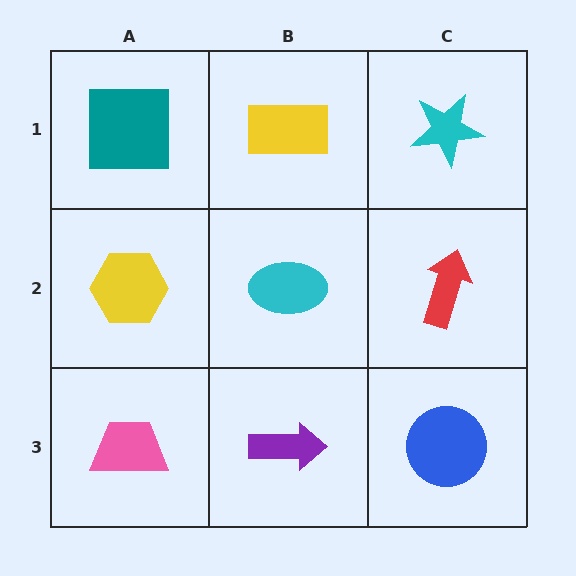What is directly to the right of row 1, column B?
A cyan star.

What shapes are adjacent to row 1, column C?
A red arrow (row 2, column C), a yellow rectangle (row 1, column B).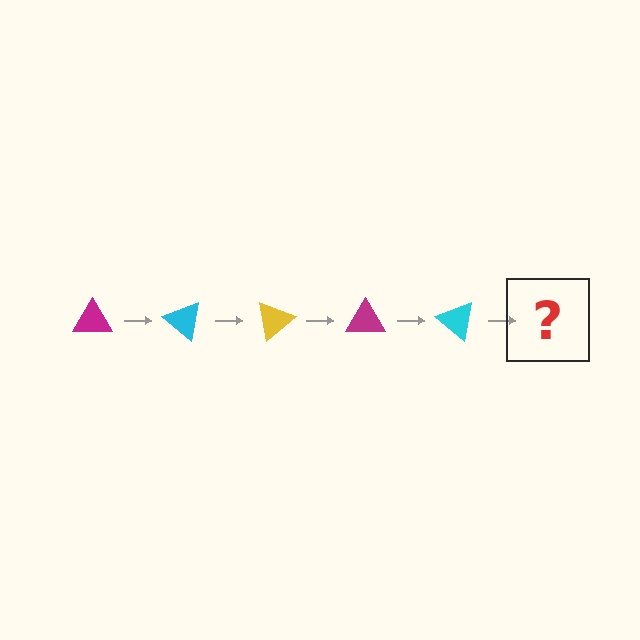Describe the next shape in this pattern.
It should be a yellow triangle, rotated 200 degrees from the start.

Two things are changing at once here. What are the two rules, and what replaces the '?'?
The two rules are that it rotates 40 degrees each step and the color cycles through magenta, cyan, and yellow. The '?' should be a yellow triangle, rotated 200 degrees from the start.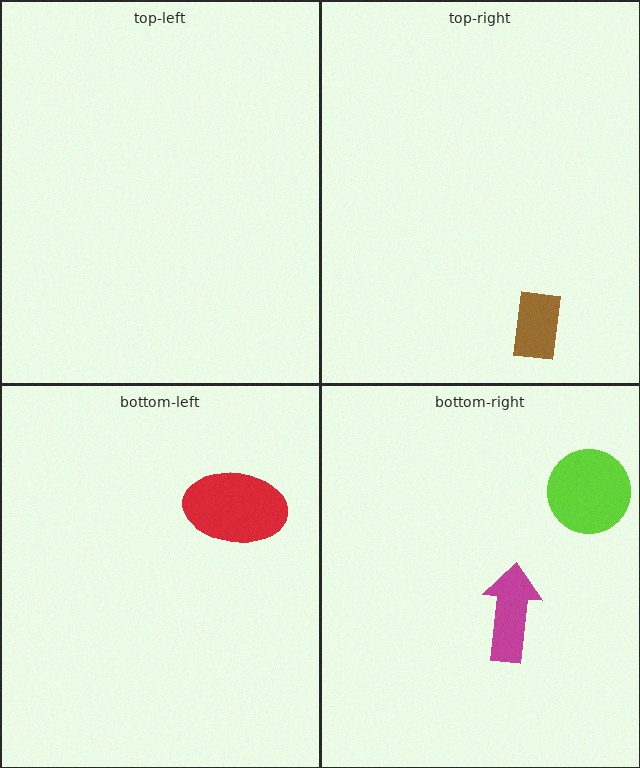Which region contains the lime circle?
The bottom-right region.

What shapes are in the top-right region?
The brown rectangle.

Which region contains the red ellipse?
The bottom-left region.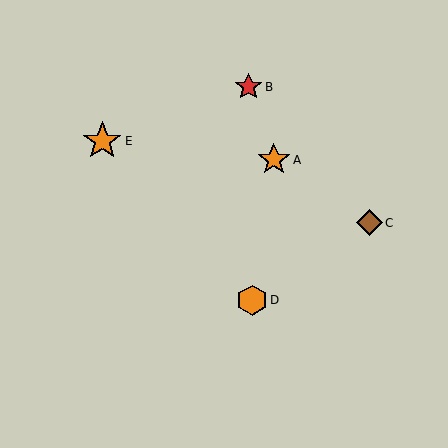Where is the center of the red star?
The center of the red star is at (249, 87).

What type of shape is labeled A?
Shape A is an orange star.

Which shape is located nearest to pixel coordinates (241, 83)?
The red star (labeled B) at (249, 87) is nearest to that location.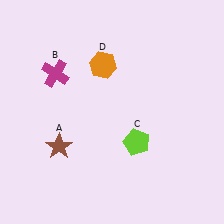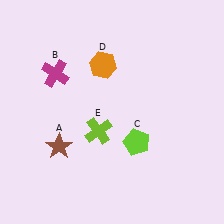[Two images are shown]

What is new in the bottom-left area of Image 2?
A lime cross (E) was added in the bottom-left area of Image 2.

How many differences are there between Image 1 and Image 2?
There is 1 difference between the two images.